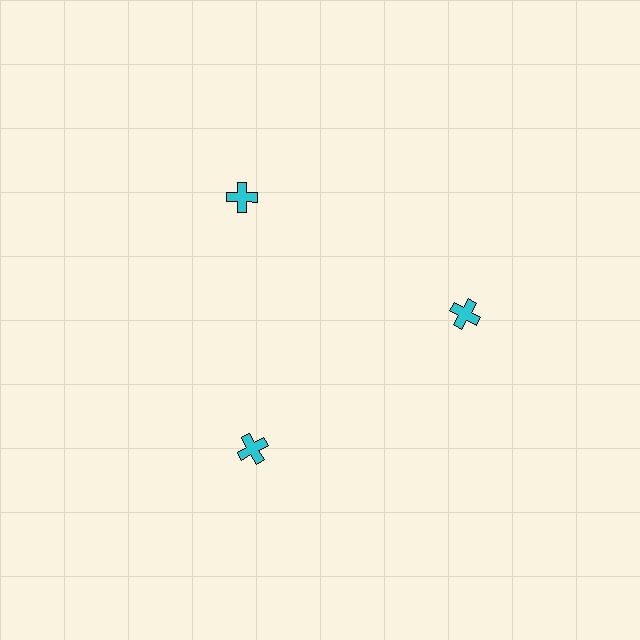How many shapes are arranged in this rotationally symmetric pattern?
There are 3 shapes, arranged in 3 groups of 1.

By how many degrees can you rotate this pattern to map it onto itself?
The pattern maps onto itself every 120 degrees of rotation.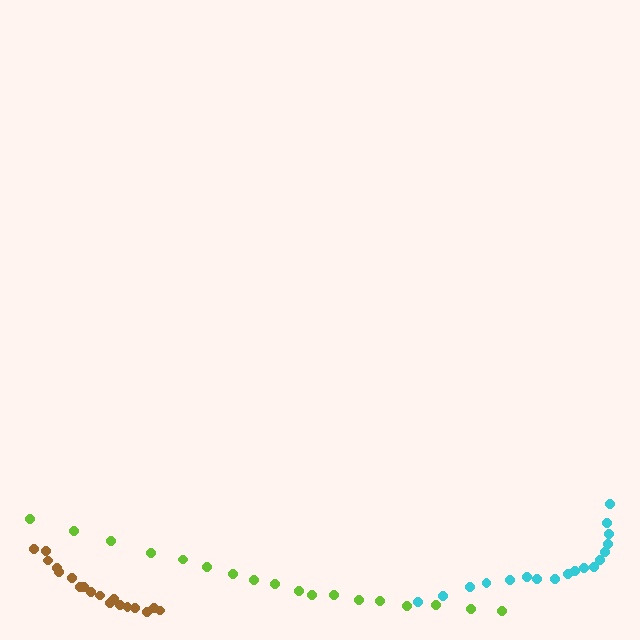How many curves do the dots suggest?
There are 3 distinct paths.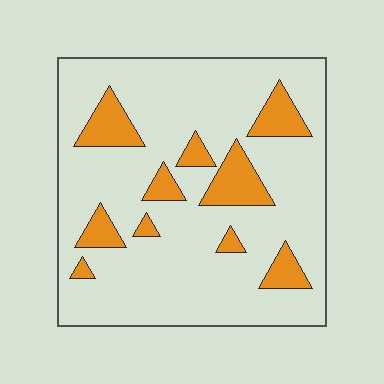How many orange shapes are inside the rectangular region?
10.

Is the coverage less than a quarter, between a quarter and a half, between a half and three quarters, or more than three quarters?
Less than a quarter.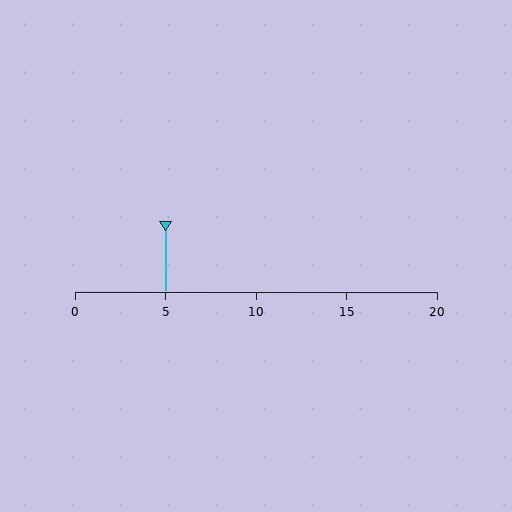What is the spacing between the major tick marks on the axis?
The major ticks are spaced 5 apart.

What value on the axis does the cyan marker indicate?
The marker indicates approximately 5.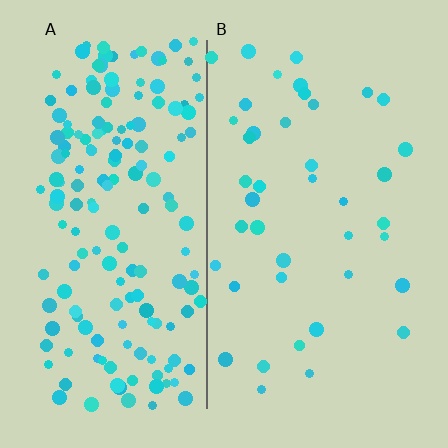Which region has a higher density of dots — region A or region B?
A (the left).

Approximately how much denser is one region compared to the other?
Approximately 4.2× — region A over region B.